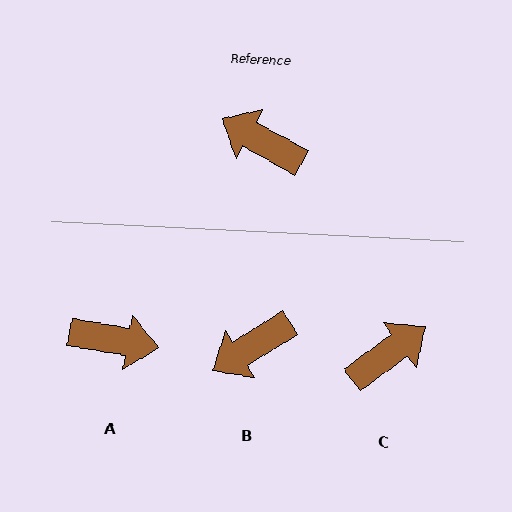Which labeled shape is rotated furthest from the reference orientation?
A, about 161 degrees away.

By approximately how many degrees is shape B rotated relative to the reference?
Approximately 61 degrees counter-clockwise.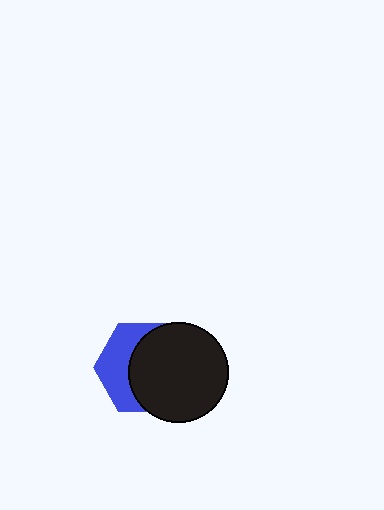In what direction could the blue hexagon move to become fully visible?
The blue hexagon could move left. That would shift it out from behind the black circle entirely.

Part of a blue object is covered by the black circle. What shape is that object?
It is a hexagon.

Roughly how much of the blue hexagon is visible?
A small part of it is visible (roughly 40%).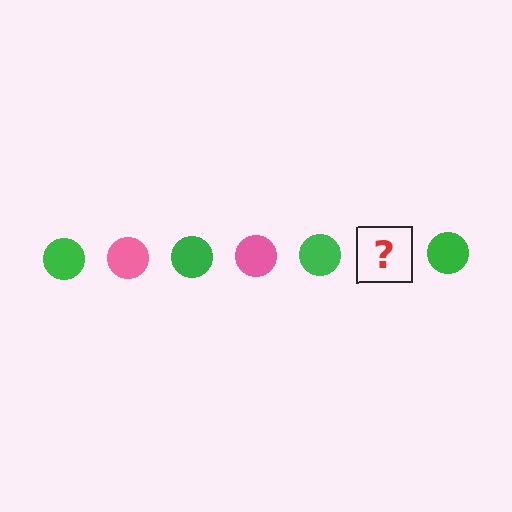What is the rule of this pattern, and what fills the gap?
The rule is that the pattern cycles through green, pink circles. The gap should be filled with a pink circle.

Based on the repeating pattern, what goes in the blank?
The blank should be a pink circle.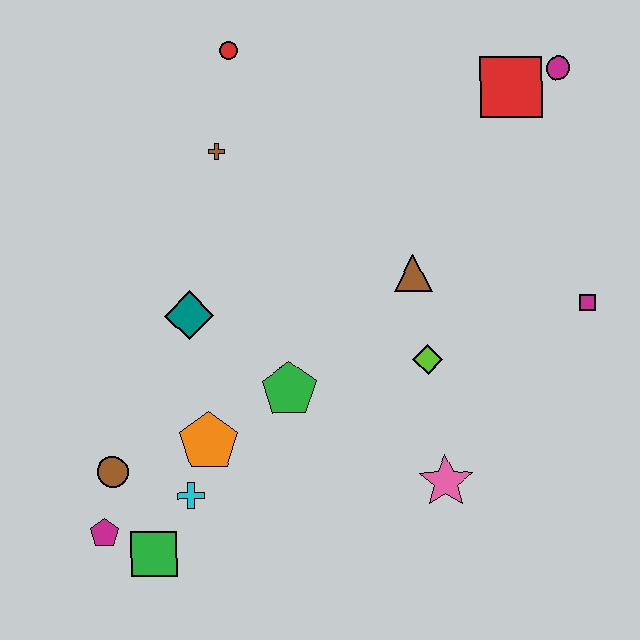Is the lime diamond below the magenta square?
Yes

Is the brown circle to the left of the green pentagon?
Yes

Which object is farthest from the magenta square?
The magenta pentagon is farthest from the magenta square.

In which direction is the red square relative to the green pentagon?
The red square is above the green pentagon.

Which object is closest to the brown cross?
The red circle is closest to the brown cross.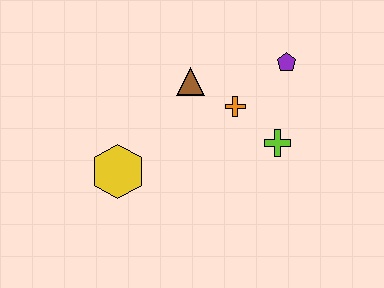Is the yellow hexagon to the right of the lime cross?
No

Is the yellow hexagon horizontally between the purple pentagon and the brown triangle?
No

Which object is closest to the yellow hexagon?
The brown triangle is closest to the yellow hexagon.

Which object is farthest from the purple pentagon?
The yellow hexagon is farthest from the purple pentagon.